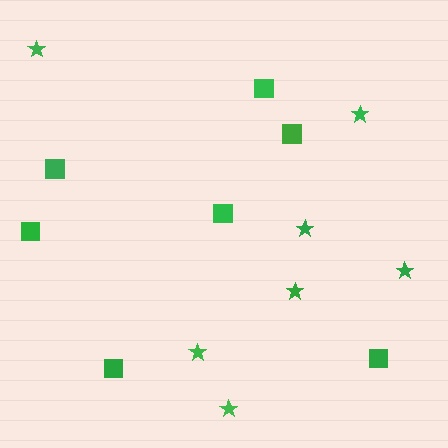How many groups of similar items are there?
There are 2 groups: one group of squares (7) and one group of stars (7).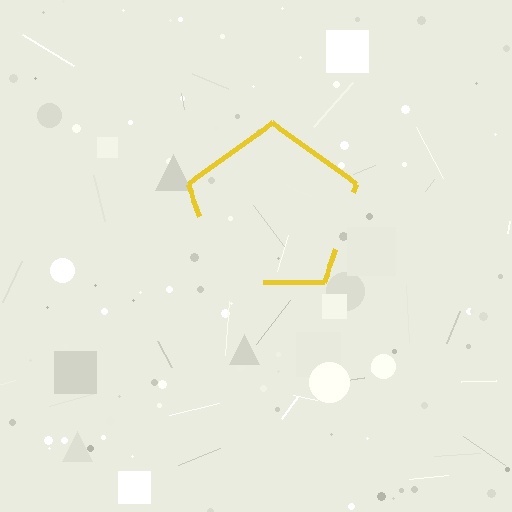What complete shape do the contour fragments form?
The contour fragments form a pentagon.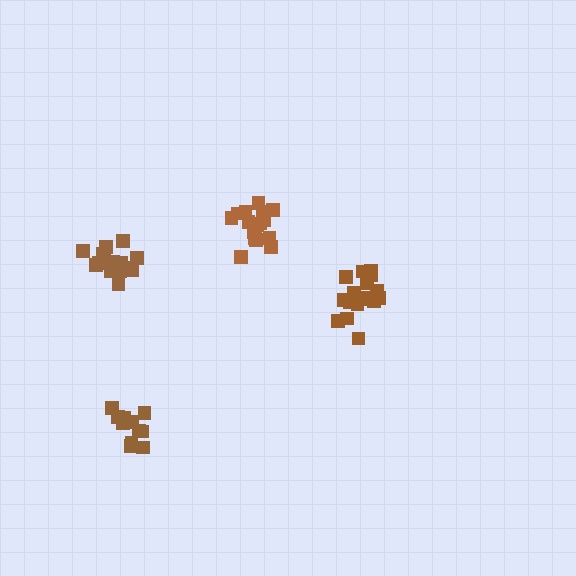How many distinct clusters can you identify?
There are 4 distinct clusters.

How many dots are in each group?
Group 1: 11 dots, Group 2: 16 dots, Group 3: 17 dots, Group 4: 16 dots (60 total).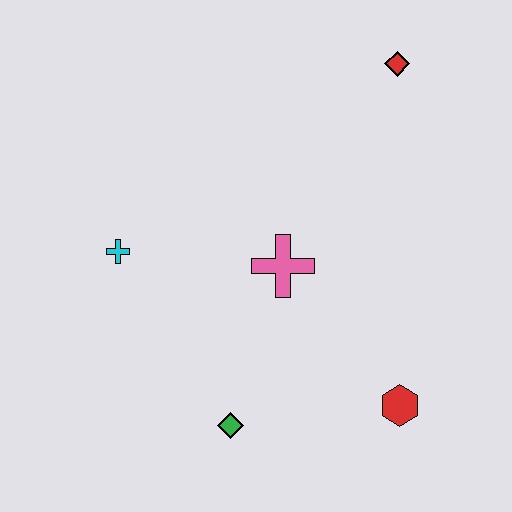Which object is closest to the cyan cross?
The pink cross is closest to the cyan cross.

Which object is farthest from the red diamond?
The green diamond is farthest from the red diamond.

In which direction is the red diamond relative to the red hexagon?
The red diamond is above the red hexagon.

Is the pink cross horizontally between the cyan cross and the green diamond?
No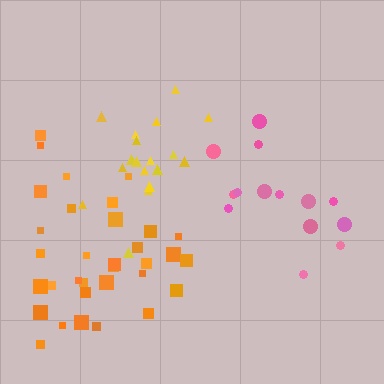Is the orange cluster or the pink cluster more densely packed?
Orange.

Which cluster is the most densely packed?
Yellow.